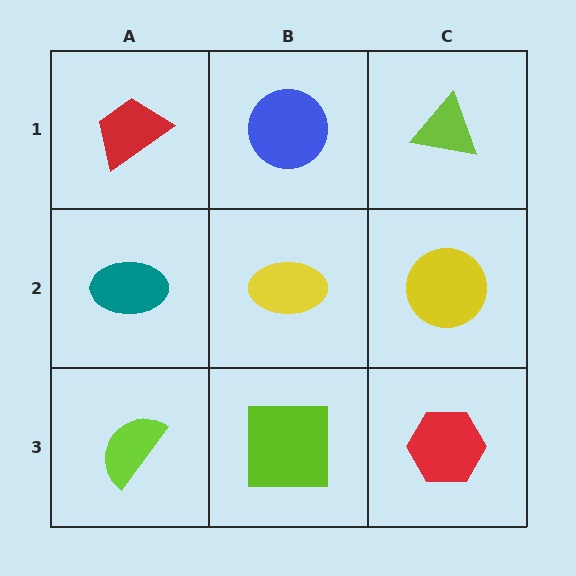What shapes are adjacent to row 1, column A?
A teal ellipse (row 2, column A), a blue circle (row 1, column B).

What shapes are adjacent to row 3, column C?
A yellow circle (row 2, column C), a lime square (row 3, column B).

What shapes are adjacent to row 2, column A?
A red trapezoid (row 1, column A), a lime semicircle (row 3, column A), a yellow ellipse (row 2, column B).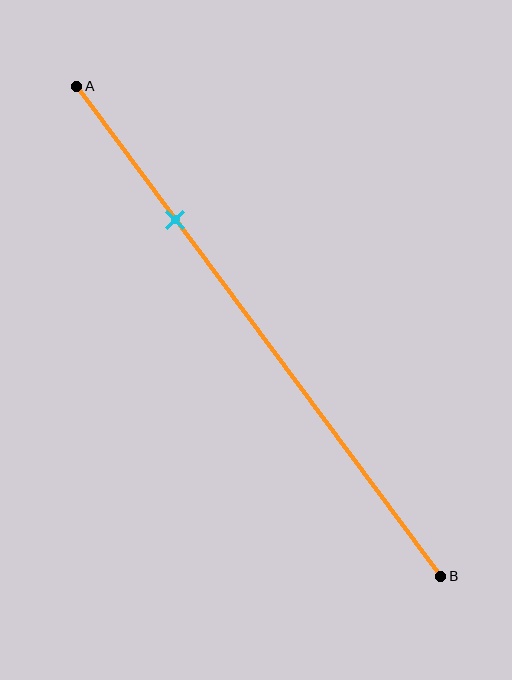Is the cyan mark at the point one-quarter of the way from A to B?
Yes, the mark is approximately at the one-quarter point.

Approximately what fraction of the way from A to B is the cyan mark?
The cyan mark is approximately 25% of the way from A to B.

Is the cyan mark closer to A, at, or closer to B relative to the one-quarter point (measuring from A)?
The cyan mark is approximately at the one-quarter point of segment AB.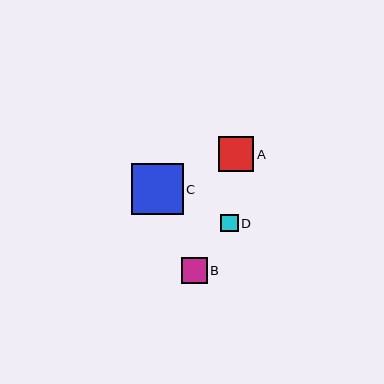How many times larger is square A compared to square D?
Square A is approximately 2.0 times the size of square D.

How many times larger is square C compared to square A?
Square C is approximately 1.5 times the size of square A.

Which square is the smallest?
Square D is the smallest with a size of approximately 18 pixels.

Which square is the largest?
Square C is the largest with a size of approximately 51 pixels.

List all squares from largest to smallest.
From largest to smallest: C, A, B, D.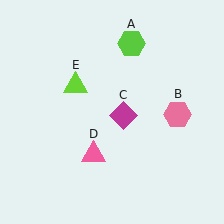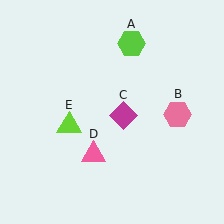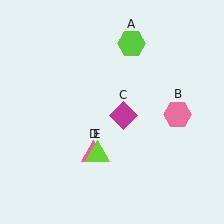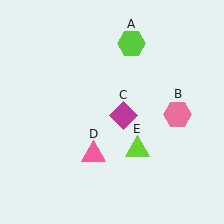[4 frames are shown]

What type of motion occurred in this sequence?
The lime triangle (object E) rotated counterclockwise around the center of the scene.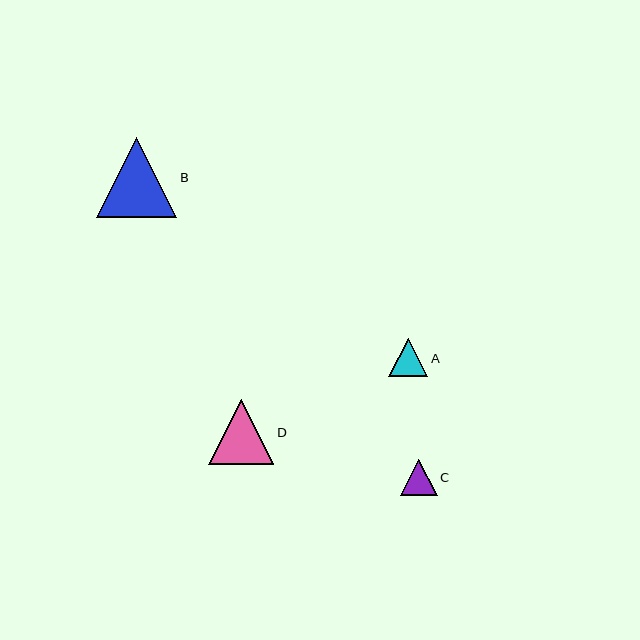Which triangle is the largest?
Triangle B is the largest with a size of approximately 80 pixels.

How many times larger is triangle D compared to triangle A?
Triangle D is approximately 1.7 times the size of triangle A.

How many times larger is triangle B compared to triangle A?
Triangle B is approximately 2.1 times the size of triangle A.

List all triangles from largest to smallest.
From largest to smallest: B, D, A, C.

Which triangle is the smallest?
Triangle C is the smallest with a size of approximately 37 pixels.